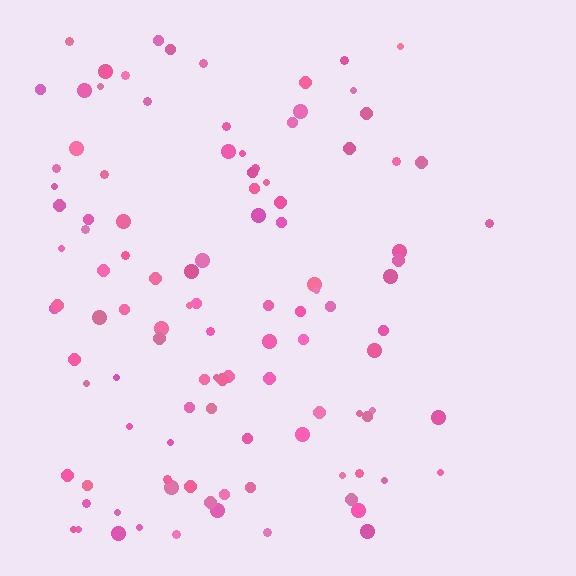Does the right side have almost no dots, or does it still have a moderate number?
Still a moderate number, just noticeably fewer than the left.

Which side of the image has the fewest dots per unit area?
The right.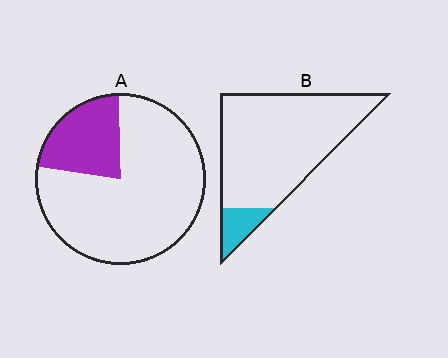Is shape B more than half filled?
No.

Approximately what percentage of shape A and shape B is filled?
A is approximately 20% and B is approximately 10%.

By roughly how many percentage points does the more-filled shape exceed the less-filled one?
By roughly 10 percentage points (A over B).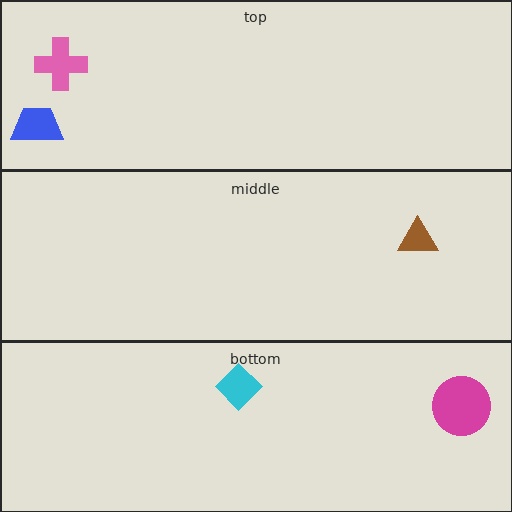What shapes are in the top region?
The pink cross, the blue trapezoid.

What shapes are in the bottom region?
The cyan diamond, the magenta circle.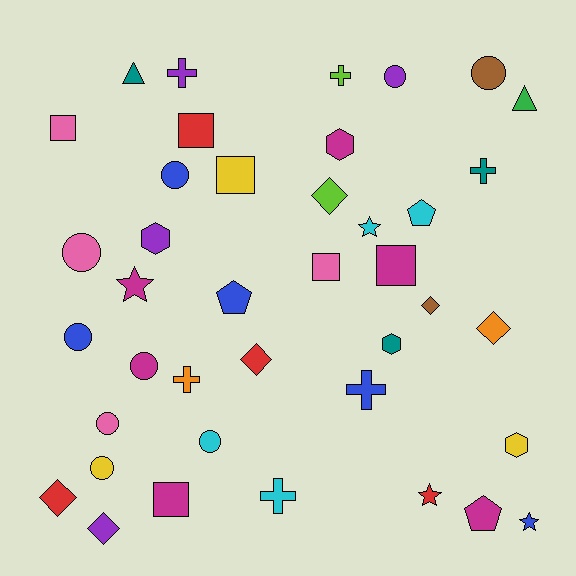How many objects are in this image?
There are 40 objects.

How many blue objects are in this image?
There are 5 blue objects.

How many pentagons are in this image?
There are 3 pentagons.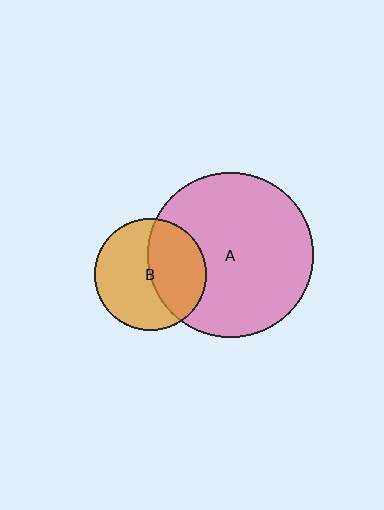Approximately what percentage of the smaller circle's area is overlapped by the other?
Approximately 45%.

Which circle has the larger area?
Circle A (pink).